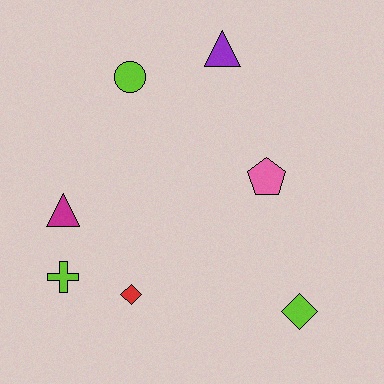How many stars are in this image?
There are no stars.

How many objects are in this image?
There are 7 objects.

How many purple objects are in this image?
There is 1 purple object.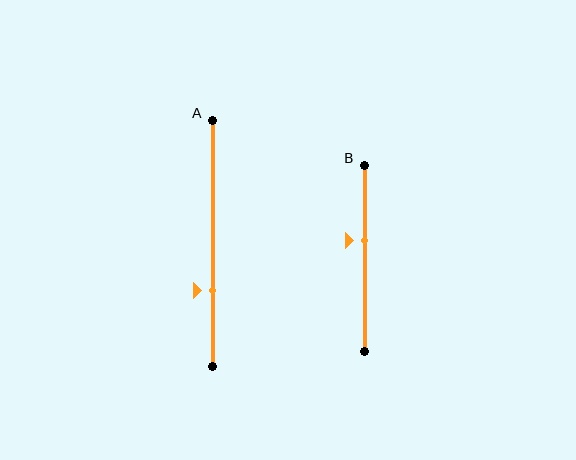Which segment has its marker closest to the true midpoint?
Segment B has its marker closest to the true midpoint.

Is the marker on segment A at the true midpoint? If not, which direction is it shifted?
No, the marker on segment A is shifted downward by about 19% of the segment length.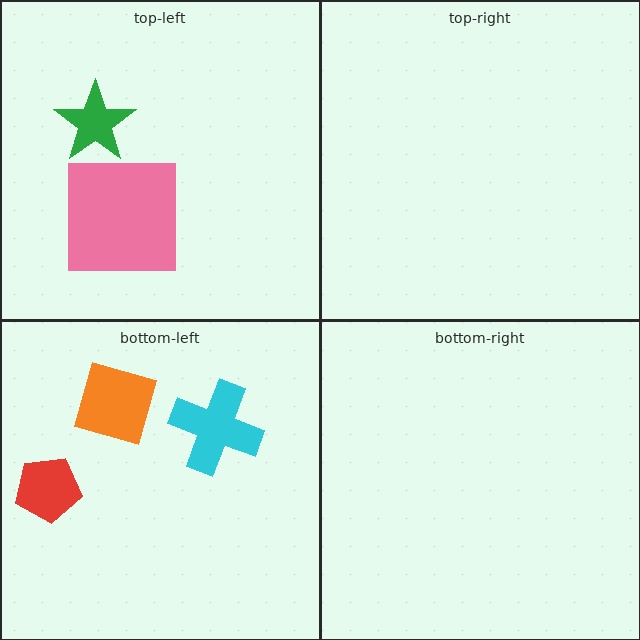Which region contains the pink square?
The top-left region.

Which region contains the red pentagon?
The bottom-left region.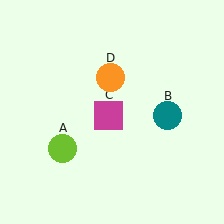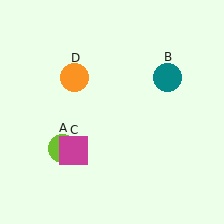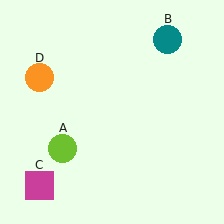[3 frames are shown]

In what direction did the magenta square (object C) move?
The magenta square (object C) moved down and to the left.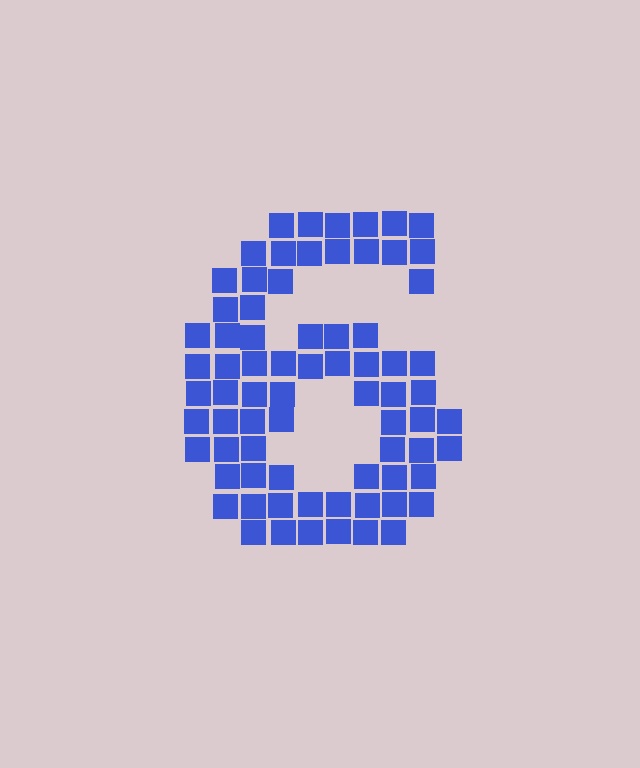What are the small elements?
The small elements are squares.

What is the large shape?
The large shape is the digit 6.